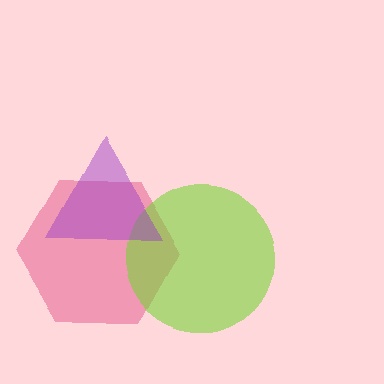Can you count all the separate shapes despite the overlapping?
Yes, there are 3 separate shapes.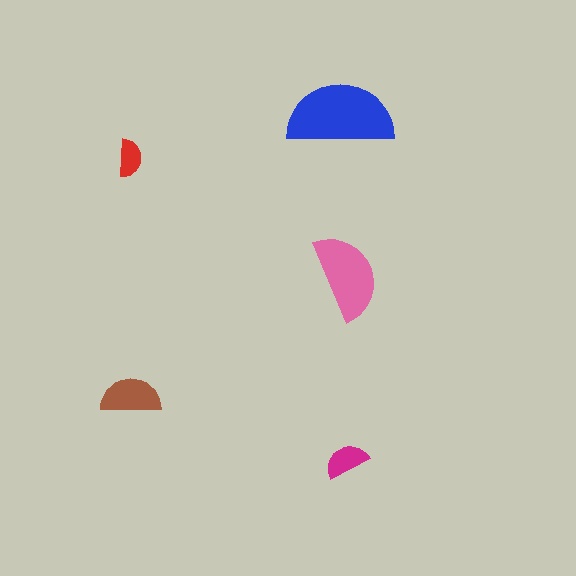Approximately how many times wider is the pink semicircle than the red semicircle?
About 2.5 times wider.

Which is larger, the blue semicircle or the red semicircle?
The blue one.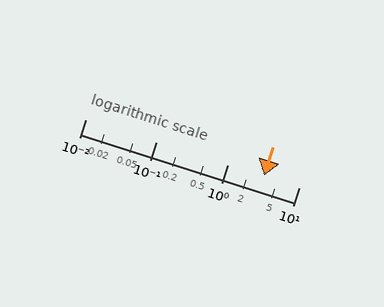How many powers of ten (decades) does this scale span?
The scale spans 3 decades, from 0.01 to 10.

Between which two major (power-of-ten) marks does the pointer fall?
The pointer is between 1 and 10.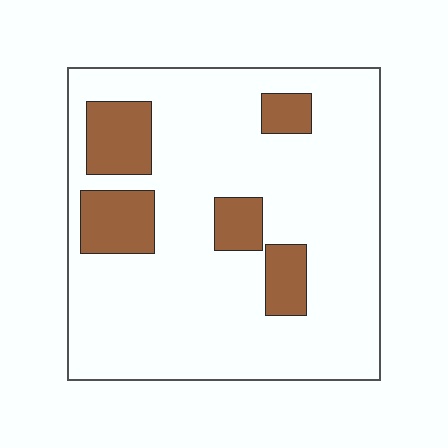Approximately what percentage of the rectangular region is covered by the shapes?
Approximately 20%.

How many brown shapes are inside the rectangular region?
5.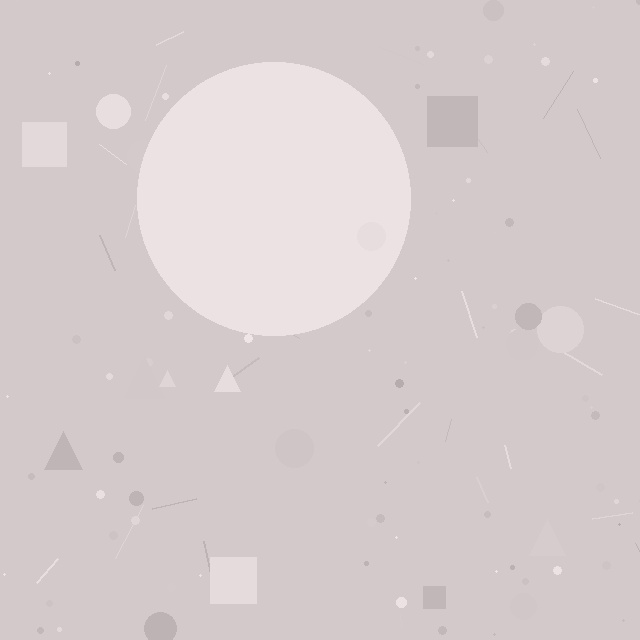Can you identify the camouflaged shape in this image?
The camouflaged shape is a circle.